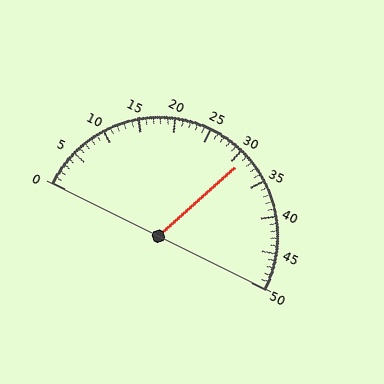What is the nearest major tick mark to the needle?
The nearest major tick mark is 30.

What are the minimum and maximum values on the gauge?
The gauge ranges from 0 to 50.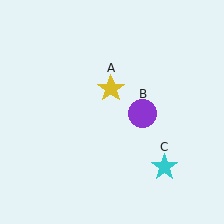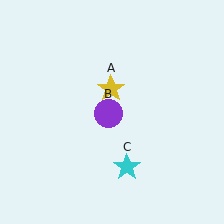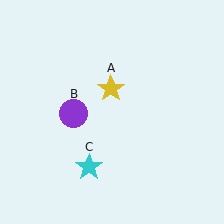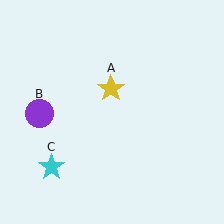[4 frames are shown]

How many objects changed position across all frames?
2 objects changed position: purple circle (object B), cyan star (object C).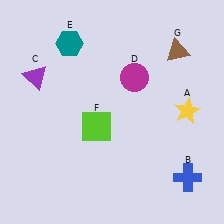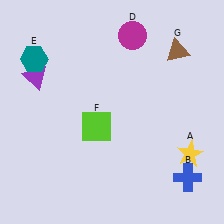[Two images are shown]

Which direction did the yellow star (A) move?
The yellow star (A) moved down.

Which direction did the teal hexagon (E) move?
The teal hexagon (E) moved left.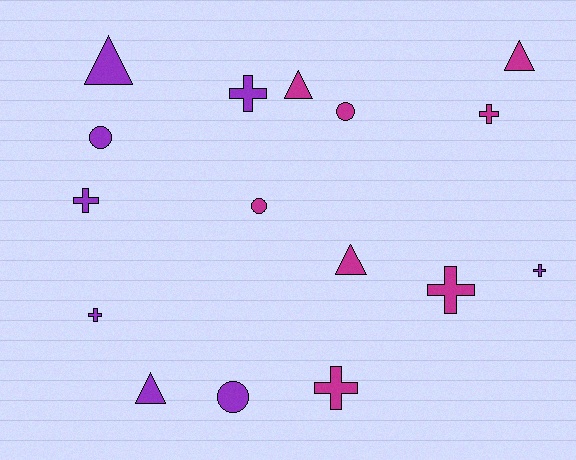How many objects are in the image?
There are 16 objects.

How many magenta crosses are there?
There are 3 magenta crosses.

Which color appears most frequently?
Magenta, with 8 objects.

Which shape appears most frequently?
Cross, with 7 objects.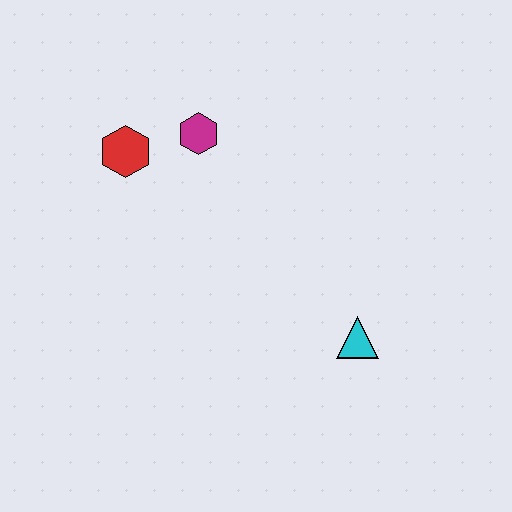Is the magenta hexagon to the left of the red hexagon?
No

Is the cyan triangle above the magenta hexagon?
No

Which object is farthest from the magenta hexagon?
The cyan triangle is farthest from the magenta hexagon.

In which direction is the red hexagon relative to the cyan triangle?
The red hexagon is to the left of the cyan triangle.